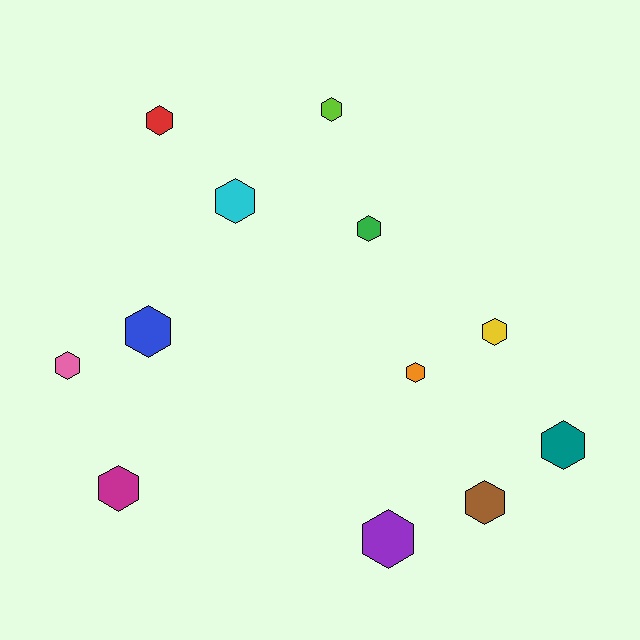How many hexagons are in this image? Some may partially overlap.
There are 12 hexagons.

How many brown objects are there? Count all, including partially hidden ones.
There is 1 brown object.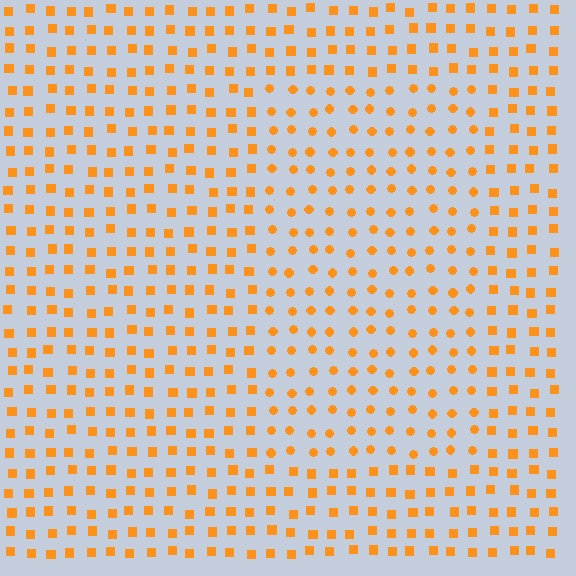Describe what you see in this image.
The image is filled with small orange elements arranged in a uniform grid. A rectangle-shaped region contains circles, while the surrounding area contains squares. The boundary is defined purely by the change in element shape.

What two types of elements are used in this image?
The image uses circles inside the rectangle region and squares outside it.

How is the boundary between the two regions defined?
The boundary is defined by a change in element shape: circles inside vs. squares outside. All elements share the same color and spacing.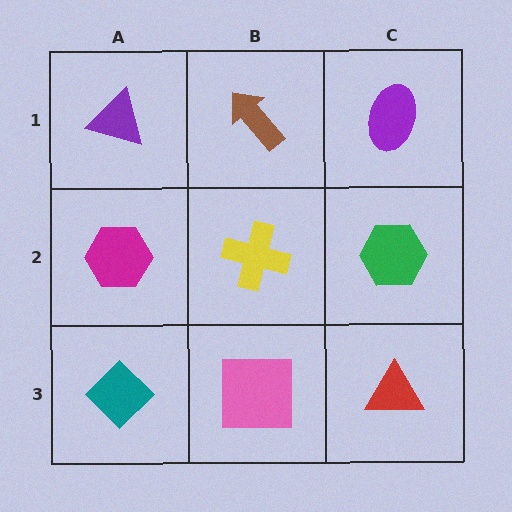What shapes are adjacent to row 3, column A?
A magenta hexagon (row 2, column A), a pink square (row 3, column B).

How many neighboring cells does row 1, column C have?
2.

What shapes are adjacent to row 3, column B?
A yellow cross (row 2, column B), a teal diamond (row 3, column A), a red triangle (row 3, column C).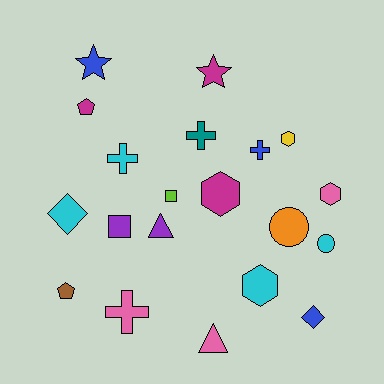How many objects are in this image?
There are 20 objects.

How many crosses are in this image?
There are 4 crosses.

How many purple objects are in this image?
There are 2 purple objects.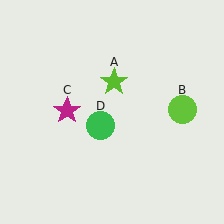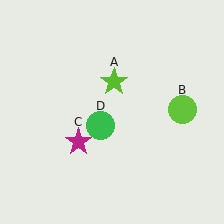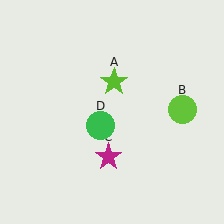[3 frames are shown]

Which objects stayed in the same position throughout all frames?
Lime star (object A) and lime circle (object B) and green circle (object D) remained stationary.